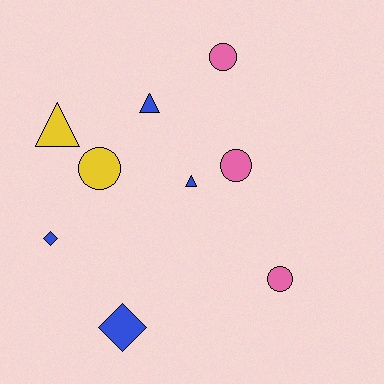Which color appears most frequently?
Blue, with 4 objects.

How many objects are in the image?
There are 9 objects.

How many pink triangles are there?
There are no pink triangles.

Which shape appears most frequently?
Circle, with 4 objects.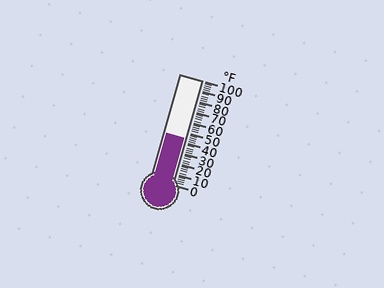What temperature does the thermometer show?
The thermometer shows approximately 44°F.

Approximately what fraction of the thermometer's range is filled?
The thermometer is filled to approximately 45% of its range.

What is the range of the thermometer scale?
The thermometer scale ranges from 0°F to 100°F.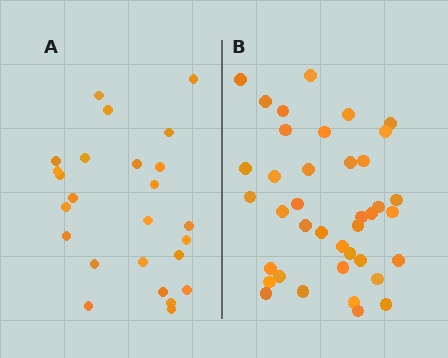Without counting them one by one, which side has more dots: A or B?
Region B (the right region) has more dots.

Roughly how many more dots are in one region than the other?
Region B has approximately 15 more dots than region A.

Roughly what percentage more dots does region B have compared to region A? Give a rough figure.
About 55% more.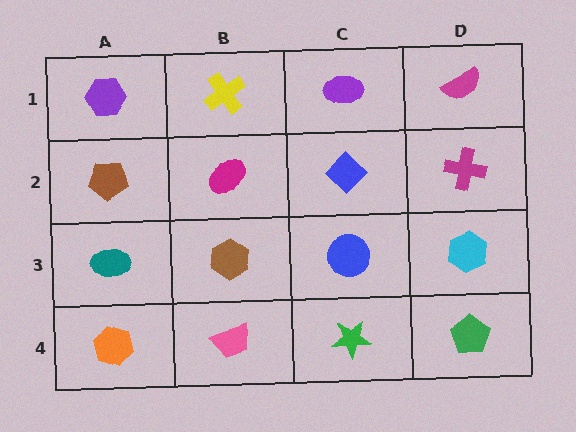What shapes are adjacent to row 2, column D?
A magenta semicircle (row 1, column D), a cyan hexagon (row 3, column D), a blue diamond (row 2, column C).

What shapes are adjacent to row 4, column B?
A brown hexagon (row 3, column B), an orange hexagon (row 4, column A), a green star (row 4, column C).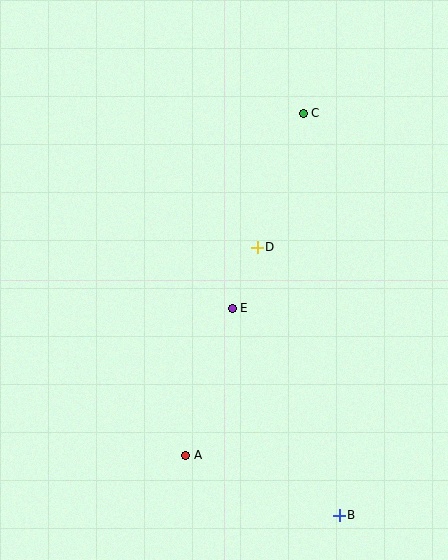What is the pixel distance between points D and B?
The distance between D and B is 280 pixels.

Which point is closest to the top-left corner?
Point C is closest to the top-left corner.